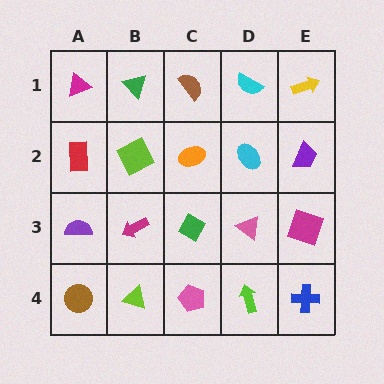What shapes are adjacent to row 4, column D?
A pink triangle (row 3, column D), a pink pentagon (row 4, column C), a blue cross (row 4, column E).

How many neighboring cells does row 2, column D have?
4.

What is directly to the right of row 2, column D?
A purple trapezoid.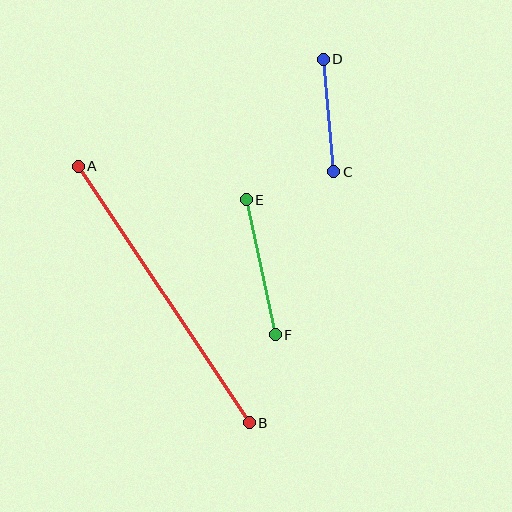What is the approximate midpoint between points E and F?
The midpoint is at approximately (261, 267) pixels.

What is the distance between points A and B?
The distance is approximately 308 pixels.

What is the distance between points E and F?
The distance is approximately 138 pixels.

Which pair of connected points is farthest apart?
Points A and B are farthest apart.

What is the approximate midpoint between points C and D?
The midpoint is at approximately (329, 116) pixels.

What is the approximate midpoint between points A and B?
The midpoint is at approximately (164, 295) pixels.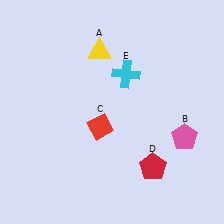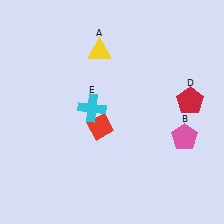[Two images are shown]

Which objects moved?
The objects that moved are: the red pentagon (D), the cyan cross (E).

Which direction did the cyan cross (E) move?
The cyan cross (E) moved down.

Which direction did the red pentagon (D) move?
The red pentagon (D) moved up.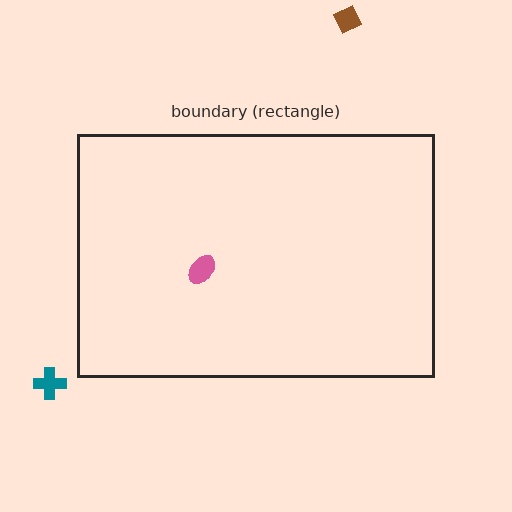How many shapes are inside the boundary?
1 inside, 2 outside.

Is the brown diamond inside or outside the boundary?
Outside.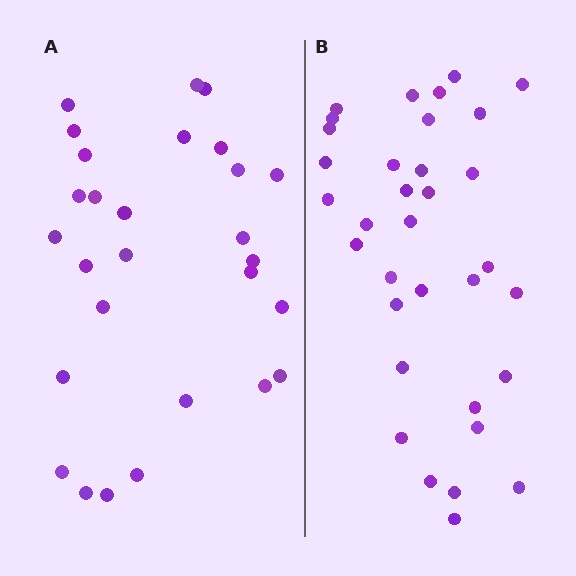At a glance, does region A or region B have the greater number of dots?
Region B (the right region) has more dots.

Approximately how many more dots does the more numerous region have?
Region B has about 6 more dots than region A.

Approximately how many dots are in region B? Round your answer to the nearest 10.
About 30 dots. (The exact count is 34, which rounds to 30.)